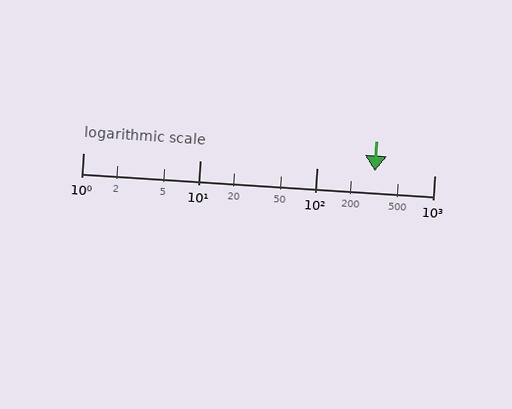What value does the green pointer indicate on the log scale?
The pointer indicates approximately 310.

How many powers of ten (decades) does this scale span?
The scale spans 3 decades, from 1 to 1000.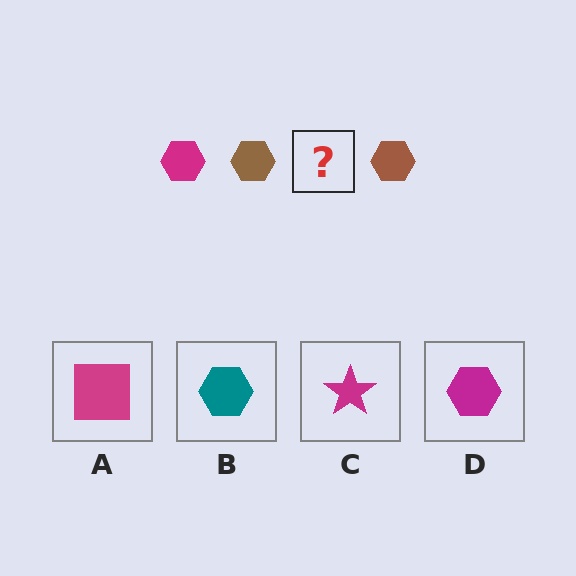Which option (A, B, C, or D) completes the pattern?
D.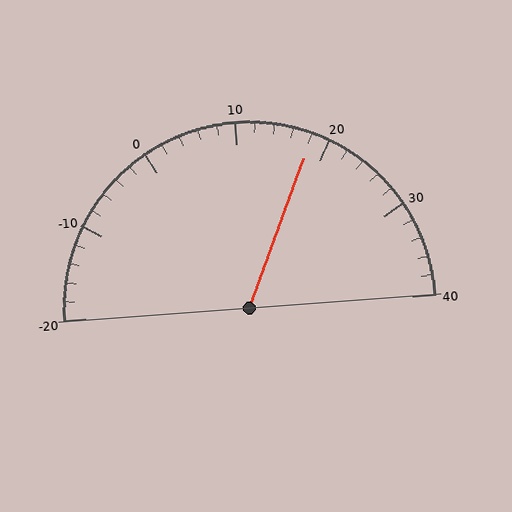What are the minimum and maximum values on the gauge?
The gauge ranges from -20 to 40.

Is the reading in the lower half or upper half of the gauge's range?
The reading is in the upper half of the range (-20 to 40).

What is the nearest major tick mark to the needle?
The nearest major tick mark is 20.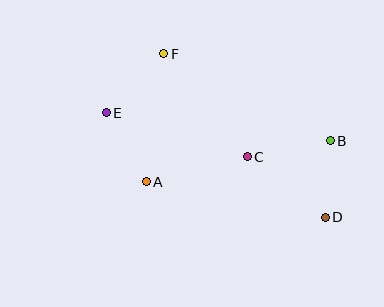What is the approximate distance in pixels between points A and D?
The distance between A and D is approximately 183 pixels.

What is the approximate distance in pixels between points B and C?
The distance between B and C is approximately 84 pixels.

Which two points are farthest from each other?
Points D and E are farthest from each other.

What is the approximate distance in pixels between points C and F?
The distance between C and F is approximately 133 pixels.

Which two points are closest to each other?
Points B and D are closest to each other.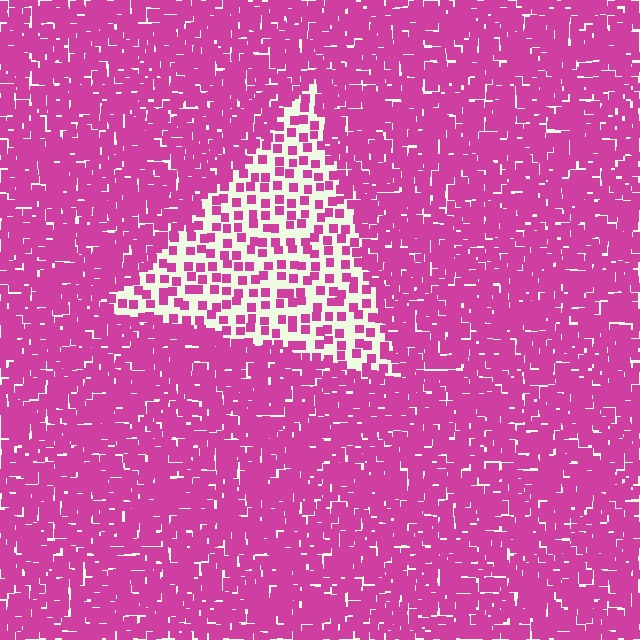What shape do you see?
I see a triangle.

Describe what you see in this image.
The image contains small magenta elements arranged at two different densities. A triangle-shaped region is visible where the elements are less densely packed than the surrounding area.